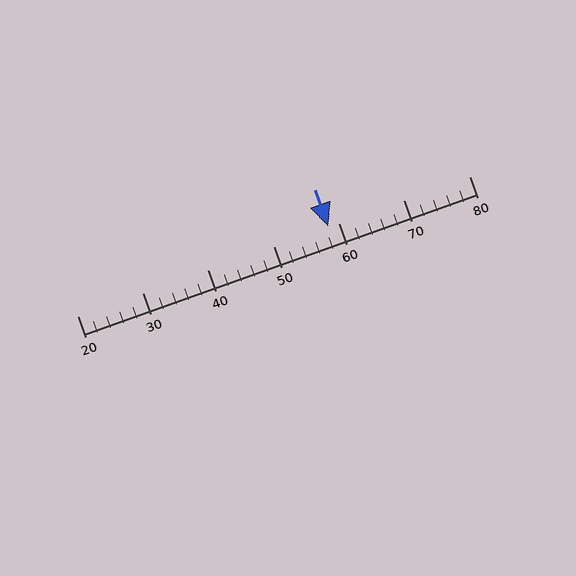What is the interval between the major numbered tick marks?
The major tick marks are spaced 10 units apart.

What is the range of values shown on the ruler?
The ruler shows values from 20 to 80.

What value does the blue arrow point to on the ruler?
The blue arrow points to approximately 58.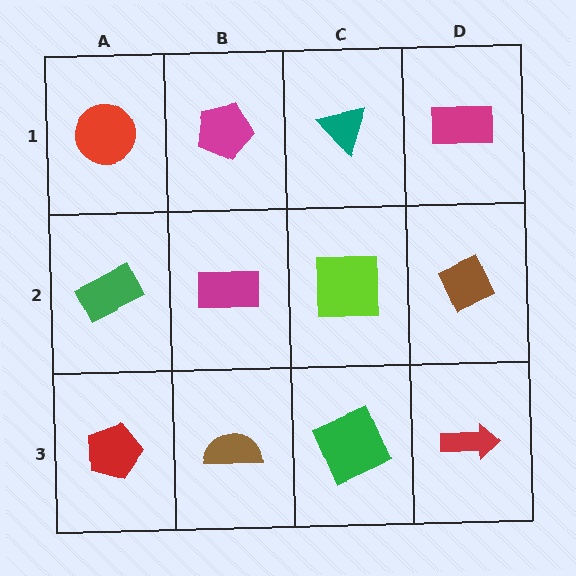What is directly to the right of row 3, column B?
A green square.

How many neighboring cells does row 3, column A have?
2.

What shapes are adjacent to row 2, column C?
A teal triangle (row 1, column C), a green square (row 3, column C), a magenta rectangle (row 2, column B), a brown diamond (row 2, column D).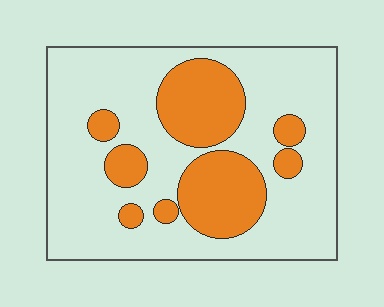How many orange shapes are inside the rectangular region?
8.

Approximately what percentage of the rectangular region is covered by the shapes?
Approximately 30%.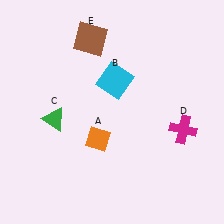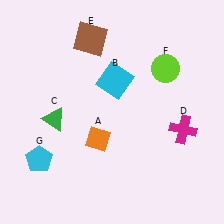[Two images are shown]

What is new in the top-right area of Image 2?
A lime circle (F) was added in the top-right area of Image 2.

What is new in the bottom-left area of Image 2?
A cyan pentagon (G) was added in the bottom-left area of Image 2.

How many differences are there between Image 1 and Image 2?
There are 2 differences between the two images.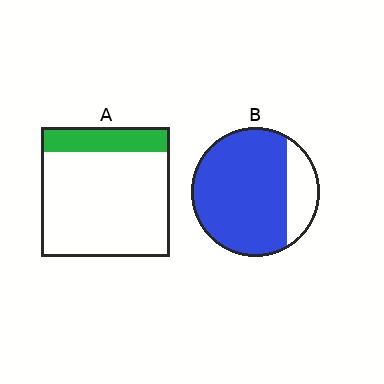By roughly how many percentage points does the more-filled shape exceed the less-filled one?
By roughly 60 percentage points (B over A).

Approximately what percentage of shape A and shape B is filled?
A is approximately 20% and B is approximately 80%.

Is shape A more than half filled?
No.